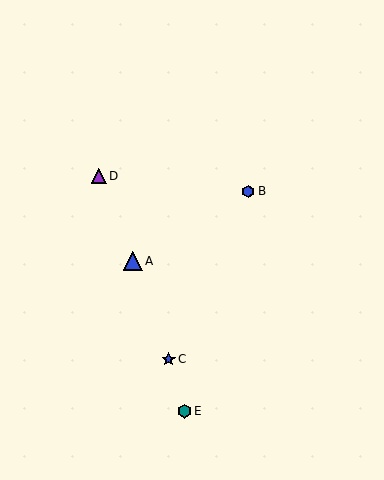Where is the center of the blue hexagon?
The center of the blue hexagon is at (248, 192).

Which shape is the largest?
The blue triangle (labeled A) is the largest.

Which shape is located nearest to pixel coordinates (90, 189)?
The purple triangle (labeled D) at (99, 176) is nearest to that location.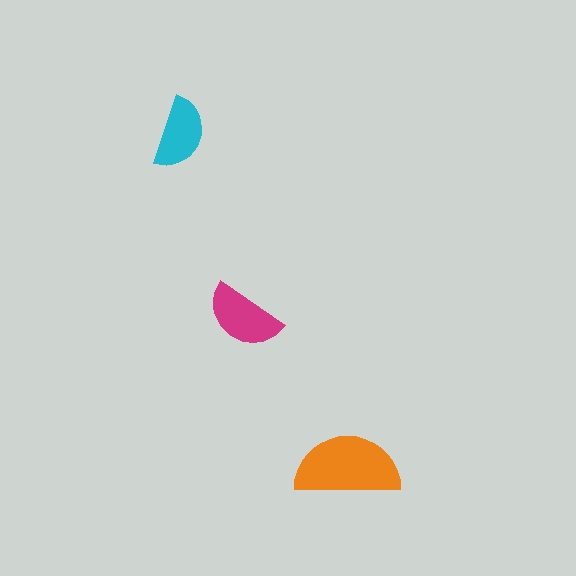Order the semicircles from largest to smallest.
the orange one, the magenta one, the cyan one.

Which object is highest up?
The cyan semicircle is topmost.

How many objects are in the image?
There are 3 objects in the image.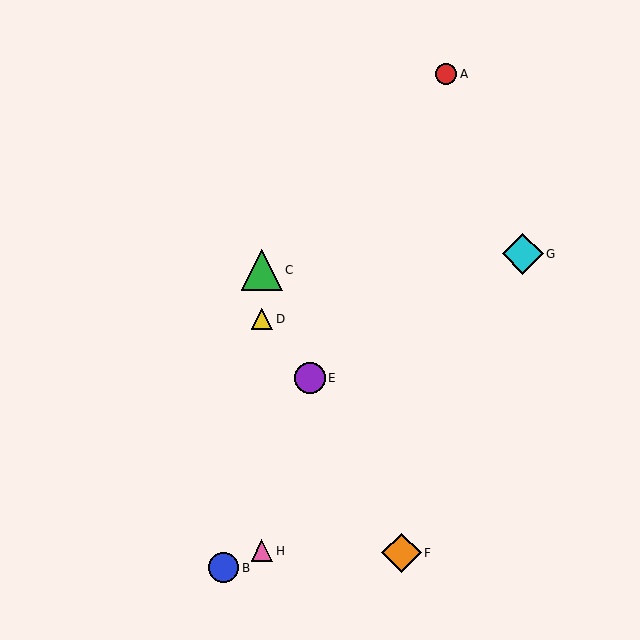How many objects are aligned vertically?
3 objects (C, D, H) are aligned vertically.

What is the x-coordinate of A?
Object A is at x≈446.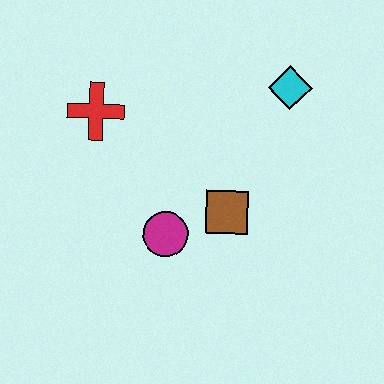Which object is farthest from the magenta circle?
The cyan diamond is farthest from the magenta circle.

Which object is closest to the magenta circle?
The brown square is closest to the magenta circle.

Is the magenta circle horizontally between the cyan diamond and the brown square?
No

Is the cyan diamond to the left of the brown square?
No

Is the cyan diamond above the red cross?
Yes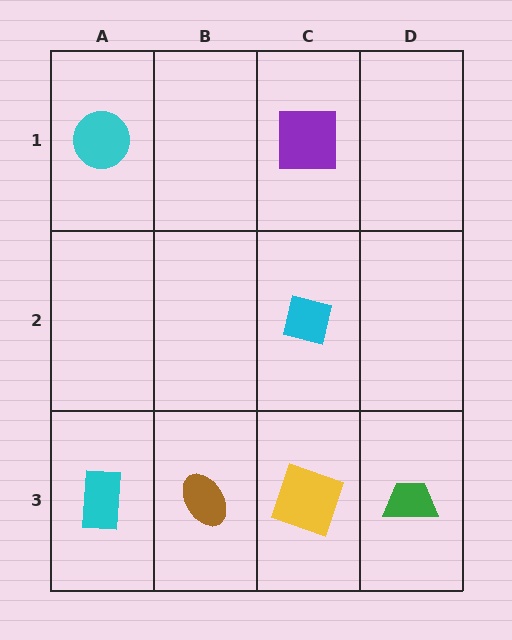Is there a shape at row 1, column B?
No, that cell is empty.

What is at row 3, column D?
A green trapezoid.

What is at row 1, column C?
A purple square.